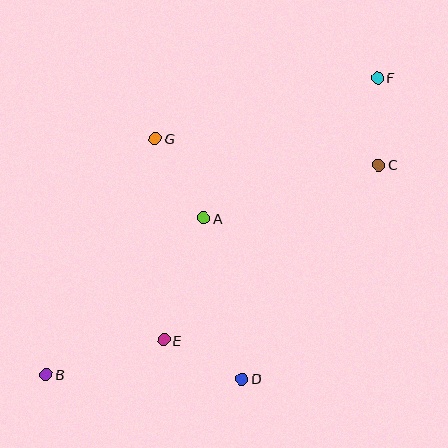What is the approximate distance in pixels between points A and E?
The distance between A and E is approximately 129 pixels.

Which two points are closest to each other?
Points C and F are closest to each other.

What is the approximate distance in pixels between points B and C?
The distance between B and C is approximately 393 pixels.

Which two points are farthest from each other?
Points B and F are farthest from each other.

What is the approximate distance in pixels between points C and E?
The distance between C and E is approximately 277 pixels.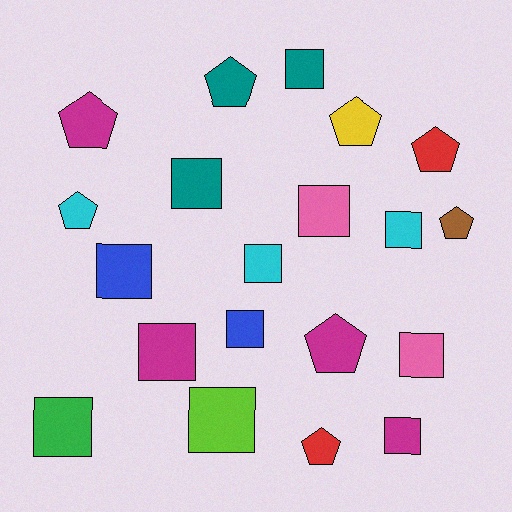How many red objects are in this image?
There are 2 red objects.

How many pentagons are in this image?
There are 8 pentagons.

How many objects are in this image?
There are 20 objects.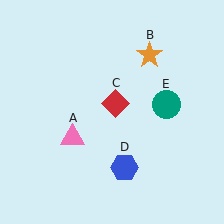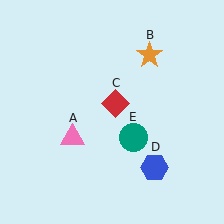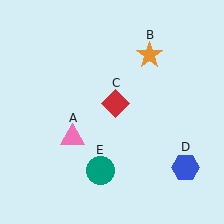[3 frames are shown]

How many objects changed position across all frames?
2 objects changed position: blue hexagon (object D), teal circle (object E).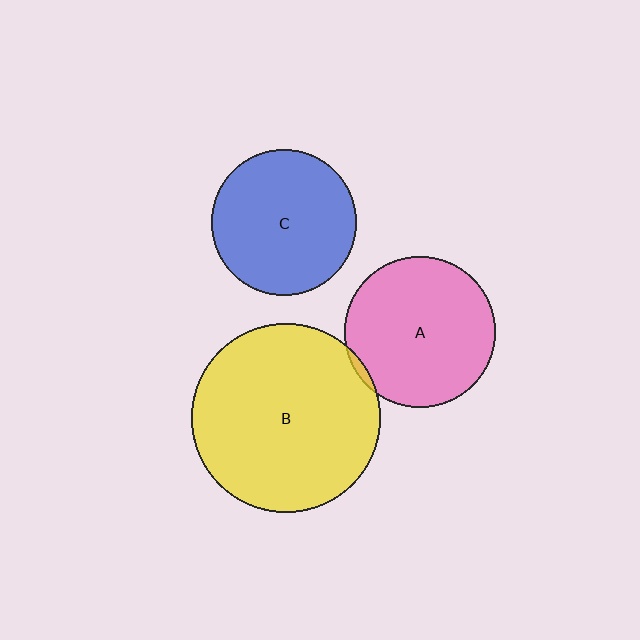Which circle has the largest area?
Circle B (yellow).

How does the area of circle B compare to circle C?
Approximately 1.7 times.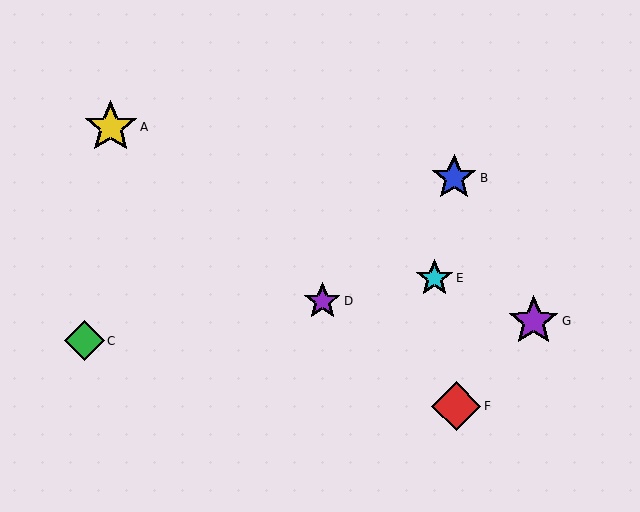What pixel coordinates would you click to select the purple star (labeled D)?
Click at (322, 301) to select the purple star D.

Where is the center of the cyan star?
The center of the cyan star is at (434, 278).